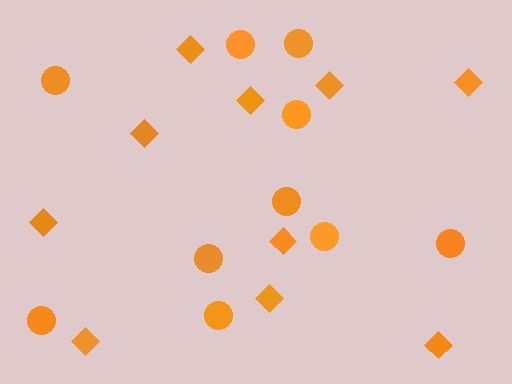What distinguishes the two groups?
There are 2 groups: one group of circles (10) and one group of diamonds (10).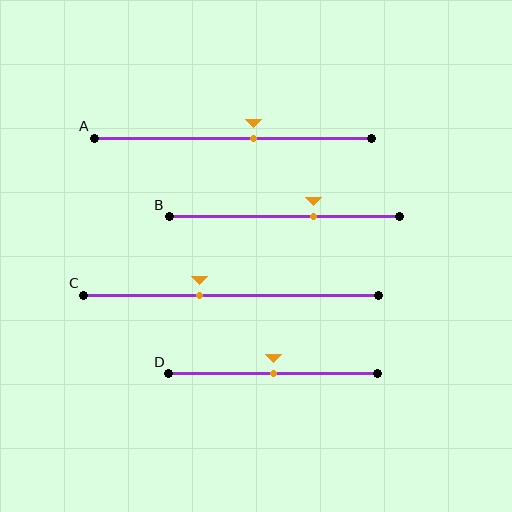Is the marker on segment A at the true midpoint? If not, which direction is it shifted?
No, the marker on segment A is shifted to the right by about 7% of the segment length.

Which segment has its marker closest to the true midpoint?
Segment D has its marker closest to the true midpoint.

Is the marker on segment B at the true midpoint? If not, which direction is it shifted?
No, the marker on segment B is shifted to the right by about 13% of the segment length.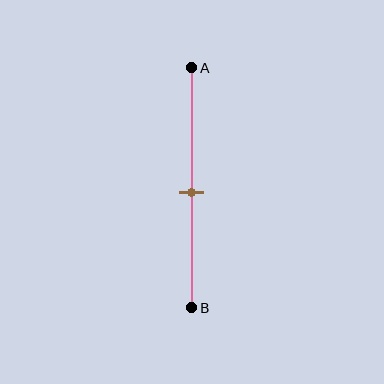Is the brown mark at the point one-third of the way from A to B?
No, the mark is at about 50% from A, not at the 33% one-third point.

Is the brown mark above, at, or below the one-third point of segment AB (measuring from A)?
The brown mark is below the one-third point of segment AB.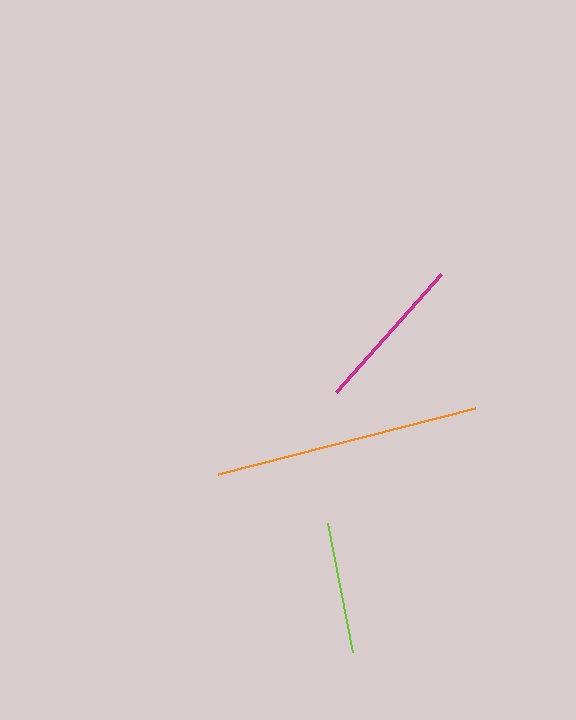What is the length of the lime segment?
The lime segment is approximately 132 pixels long.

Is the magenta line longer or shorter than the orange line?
The orange line is longer than the magenta line.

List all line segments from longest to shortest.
From longest to shortest: orange, magenta, lime.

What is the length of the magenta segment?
The magenta segment is approximately 158 pixels long.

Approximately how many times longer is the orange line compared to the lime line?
The orange line is approximately 2.0 times the length of the lime line.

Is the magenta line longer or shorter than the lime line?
The magenta line is longer than the lime line.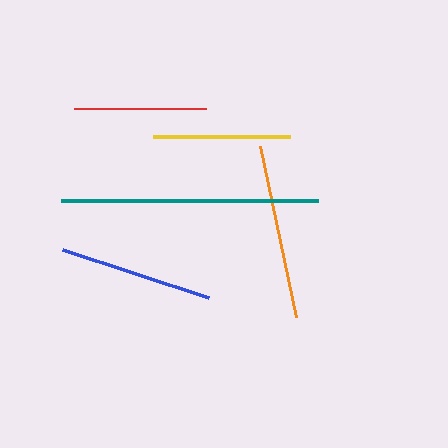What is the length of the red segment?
The red segment is approximately 132 pixels long.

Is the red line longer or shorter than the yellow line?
The yellow line is longer than the red line.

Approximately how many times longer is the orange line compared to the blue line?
The orange line is approximately 1.1 times the length of the blue line.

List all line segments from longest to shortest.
From longest to shortest: teal, orange, blue, yellow, red.